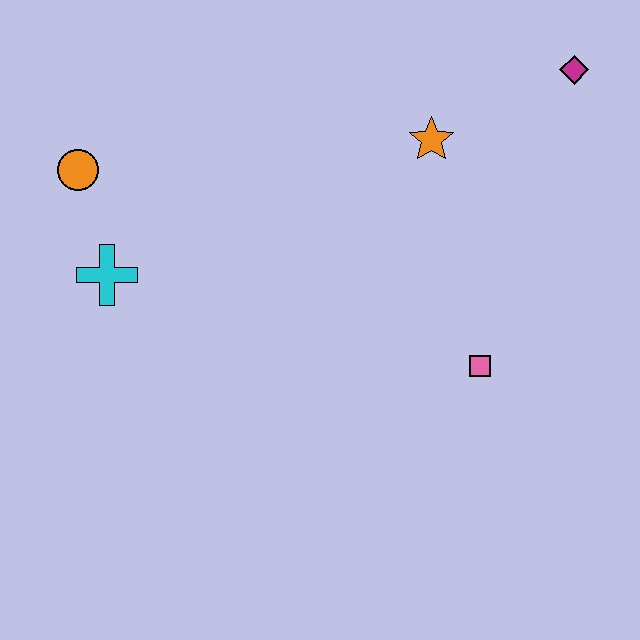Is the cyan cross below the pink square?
No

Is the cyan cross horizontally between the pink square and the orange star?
No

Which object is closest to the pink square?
The orange star is closest to the pink square.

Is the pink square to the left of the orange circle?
No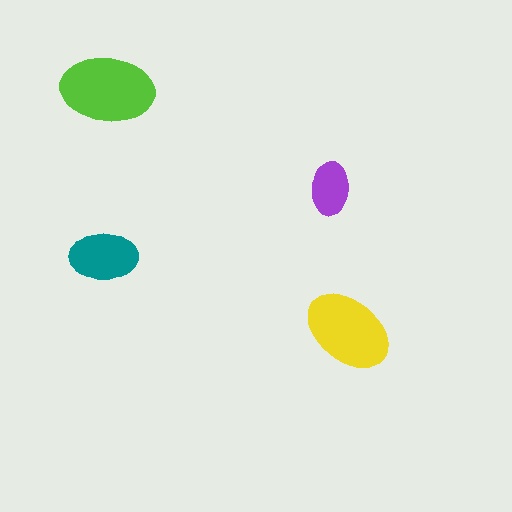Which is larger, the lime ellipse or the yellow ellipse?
The lime one.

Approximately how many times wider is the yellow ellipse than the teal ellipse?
About 1.5 times wider.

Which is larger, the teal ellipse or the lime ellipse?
The lime one.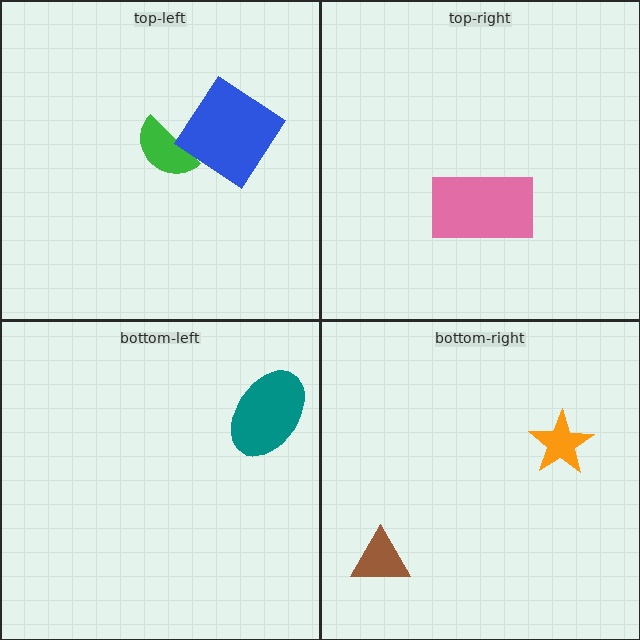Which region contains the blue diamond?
The top-left region.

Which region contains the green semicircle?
The top-left region.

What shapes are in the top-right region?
The pink rectangle.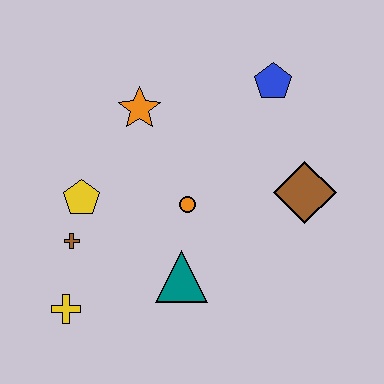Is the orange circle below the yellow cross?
No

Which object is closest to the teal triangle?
The orange circle is closest to the teal triangle.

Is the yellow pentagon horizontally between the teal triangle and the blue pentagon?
No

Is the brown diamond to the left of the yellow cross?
No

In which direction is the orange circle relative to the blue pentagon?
The orange circle is below the blue pentagon.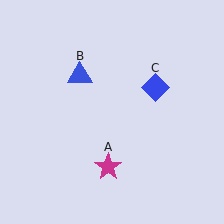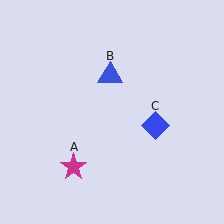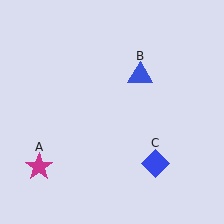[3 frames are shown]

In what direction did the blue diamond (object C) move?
The blue diamond (object C) moved down.